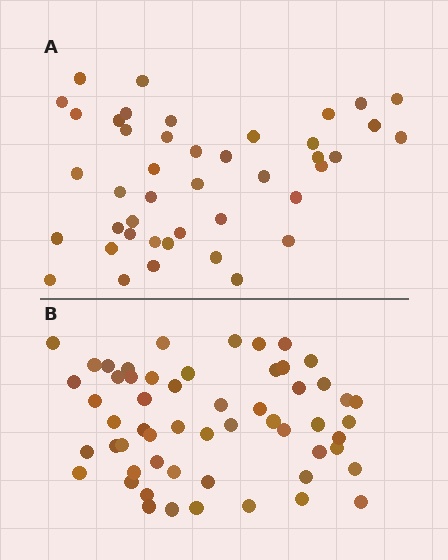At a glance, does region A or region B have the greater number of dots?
Region B (the bottom region) has more dots.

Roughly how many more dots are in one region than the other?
Region B has approximately 15 more dots than region A.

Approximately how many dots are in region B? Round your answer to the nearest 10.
About 60 dots. (The exact count is 56, which rounds to 60.)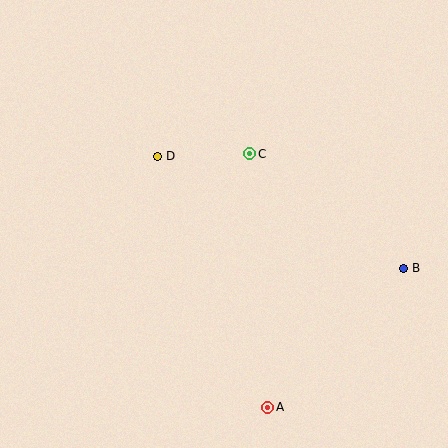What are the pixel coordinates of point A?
Point A is at (267, 407).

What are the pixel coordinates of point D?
Point D is at (158, 156).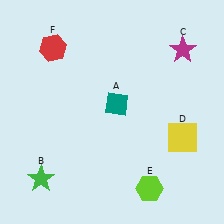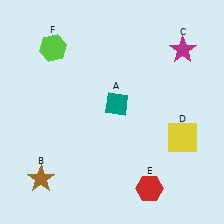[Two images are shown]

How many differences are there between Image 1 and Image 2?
There are 3 differences between the two images.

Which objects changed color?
B changed from green to brown. E changed from lime to red. F changed from red to lime.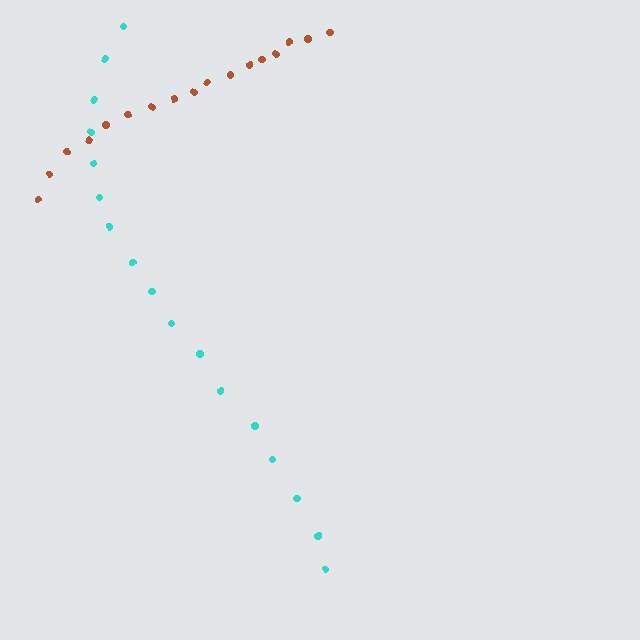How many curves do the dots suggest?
There are 2 distinct paths.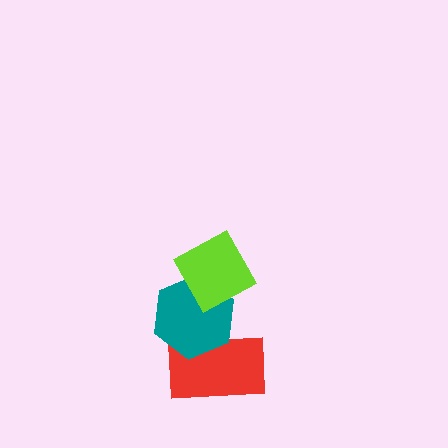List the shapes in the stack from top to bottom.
From top to bottom: the lime diamond, the teal hexagon, the red rectangle.